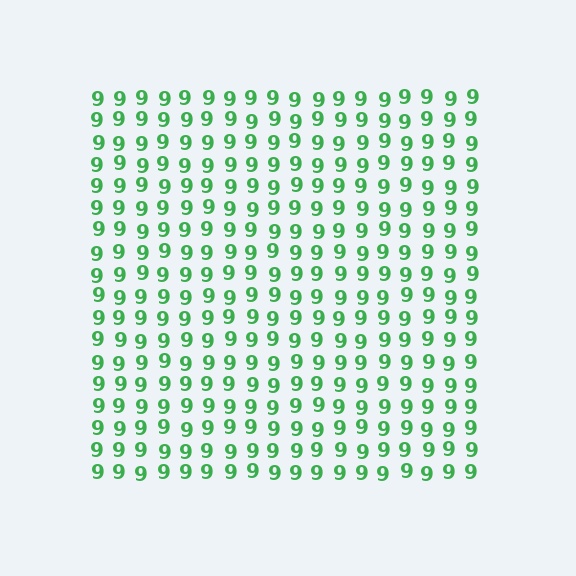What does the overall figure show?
The overall figure shows a square.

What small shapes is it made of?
It is made of small digit 9's.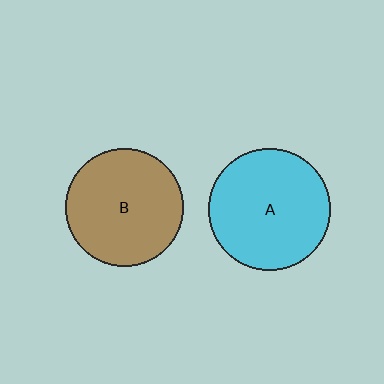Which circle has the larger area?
Circle A (cyan).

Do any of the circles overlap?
No, none of the circles overlap.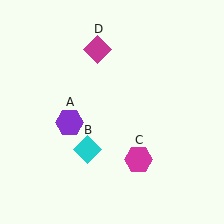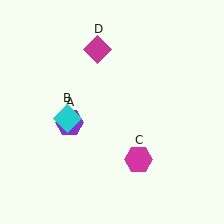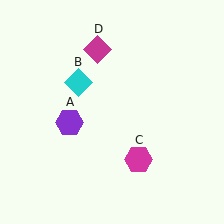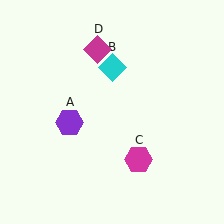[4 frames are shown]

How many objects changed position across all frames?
1 object changed position: cyan diamond (object B).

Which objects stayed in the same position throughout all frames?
Purple hexagon (object A) and magenta hexagon (object C) and magenta diamond (object D) remained stationary.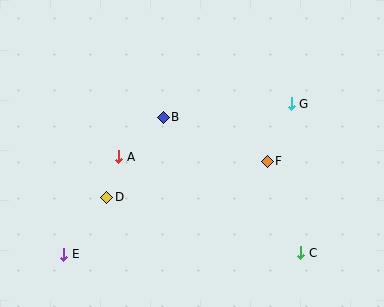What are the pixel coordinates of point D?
Point D is at (107, 197).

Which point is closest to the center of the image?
Point B at (163, 117) is closest to the center.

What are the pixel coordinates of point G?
Point G is at (291, 104).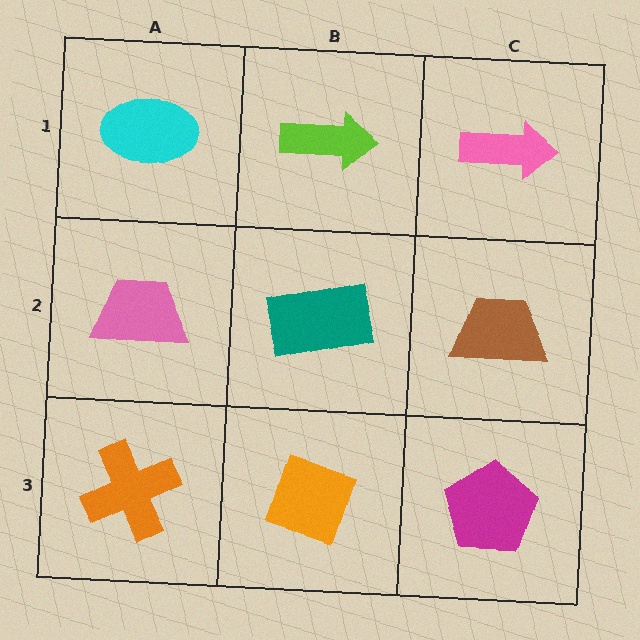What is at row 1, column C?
A pink arrow.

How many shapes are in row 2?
3 shapes.